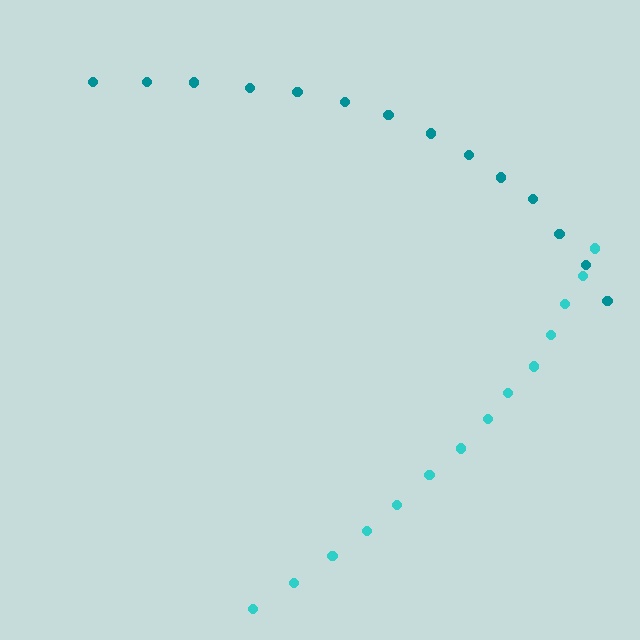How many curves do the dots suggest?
There are 2 distinct paths.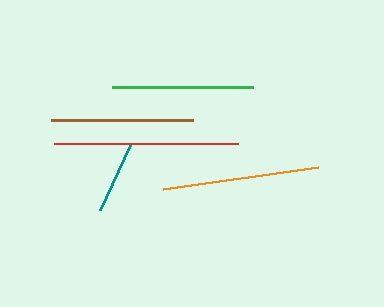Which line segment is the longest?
The red line is the longest at approximately 184 pixels.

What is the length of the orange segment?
The orange segment is approximately 156 pixels long.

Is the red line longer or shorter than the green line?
The red line is longer than the green line.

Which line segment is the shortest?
The teal line is the shortest at approximately 72 pixels.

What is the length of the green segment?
The green segment is approximately 140 pixels long.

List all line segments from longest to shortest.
From longest to shortest: red, orange, brown, green, teal.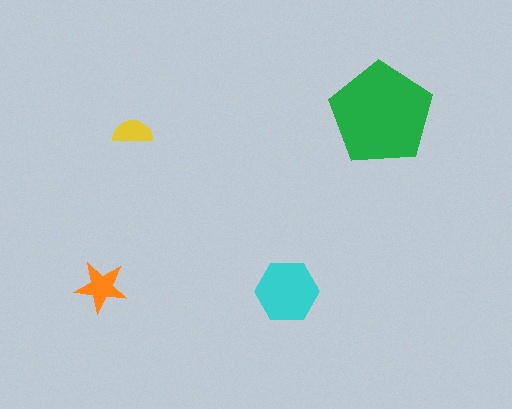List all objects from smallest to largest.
The yellow semicircle, the orange star, the cyan hexagon, the green pentagon.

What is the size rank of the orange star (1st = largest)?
3rd.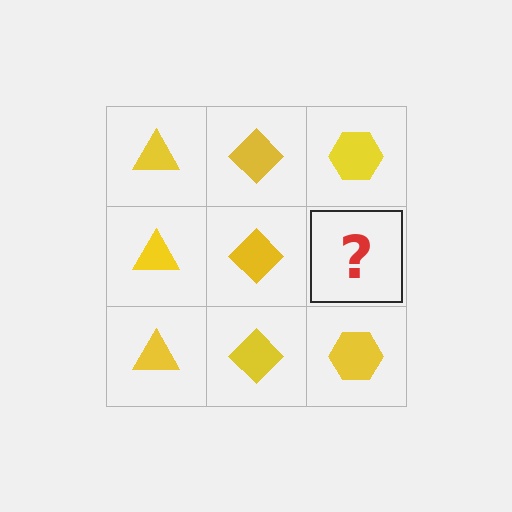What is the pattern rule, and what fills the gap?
The rule is that each column has a consistent shape. The gap should be filled with a yellow hexagon.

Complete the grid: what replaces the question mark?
The question mark should be replaced with a yellow hexagon.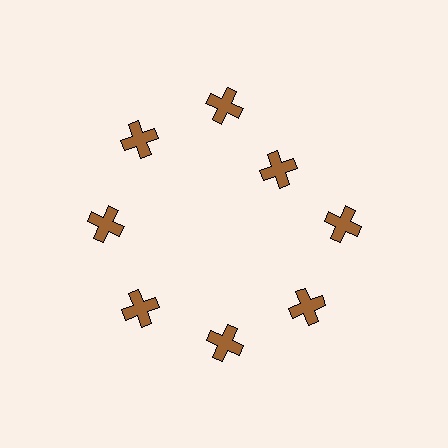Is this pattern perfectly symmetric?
No. The 8 brown crosses are arranged in a ring, but one element near the 2 o'clock position is pulled inward toward the center, breaking the 8-fold rotational symmetry.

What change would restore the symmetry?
The symmetry would be restored by moving it outward, back onto the ring so that all 8 crosses sit at equal angles and equal distance from the center.